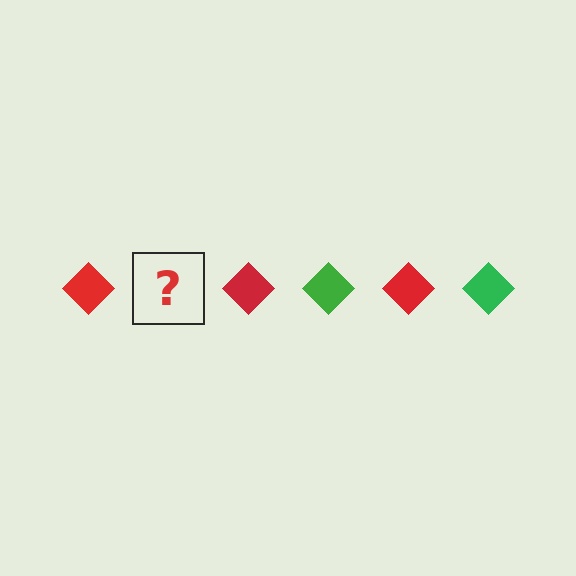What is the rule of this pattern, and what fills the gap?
The rule is that the pattern cycles through red, green diamonds. The gap should be filled with a green diamond.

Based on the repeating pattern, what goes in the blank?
The blank should be a green diamond.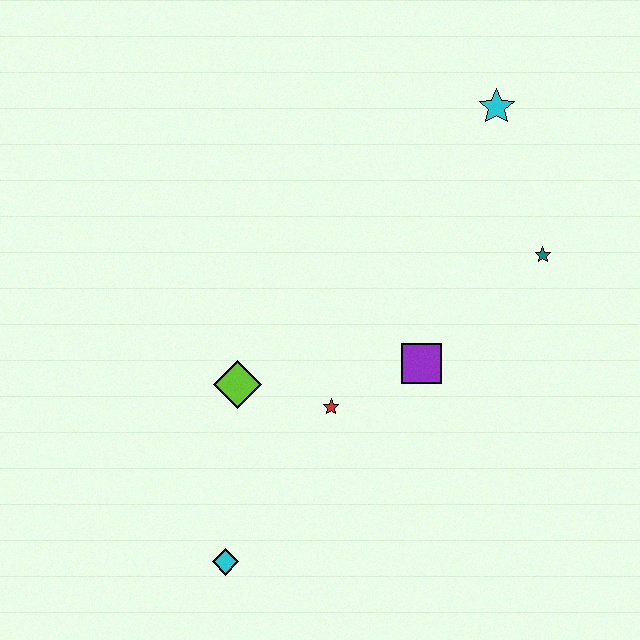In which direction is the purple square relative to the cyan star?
The purple square is below the cyan star.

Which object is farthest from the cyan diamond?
The cyan star is farthest from the cyan diamond.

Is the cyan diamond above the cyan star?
No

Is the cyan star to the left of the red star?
No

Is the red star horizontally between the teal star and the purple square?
No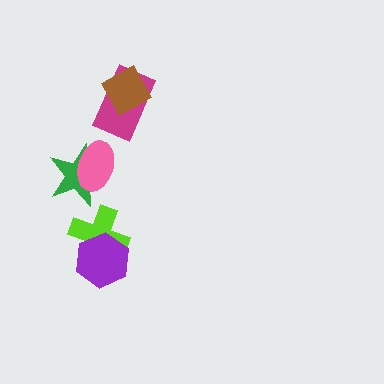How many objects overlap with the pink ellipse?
1 object overlaps with the pink ellipse.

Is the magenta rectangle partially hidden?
Yes, it is partially covered by another shape.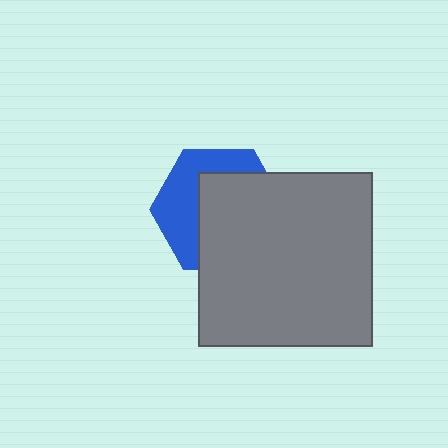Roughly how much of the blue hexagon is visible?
A small part of it is visible (roughly 41%).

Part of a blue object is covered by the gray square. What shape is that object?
It is a hexagon.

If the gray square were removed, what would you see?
You would see the complete blue hexagon.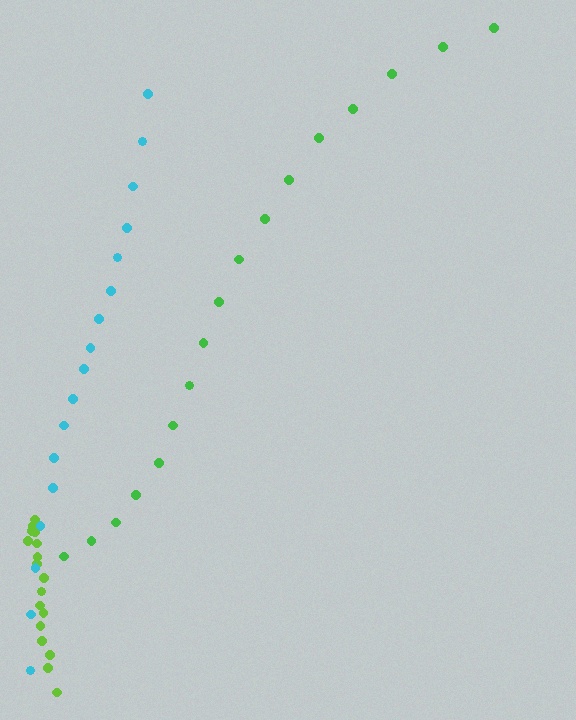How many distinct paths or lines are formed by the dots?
There are 3 distinct paths.